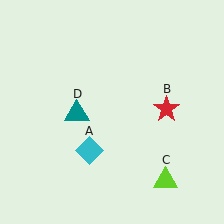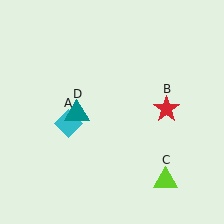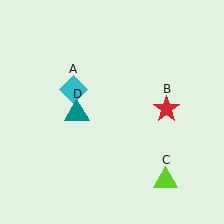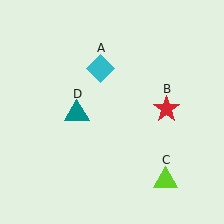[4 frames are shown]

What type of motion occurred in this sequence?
The cyan diamond (object A) rotated clockwise around the center of the scene.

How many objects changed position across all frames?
1 object changed position: cyan diamond (object A).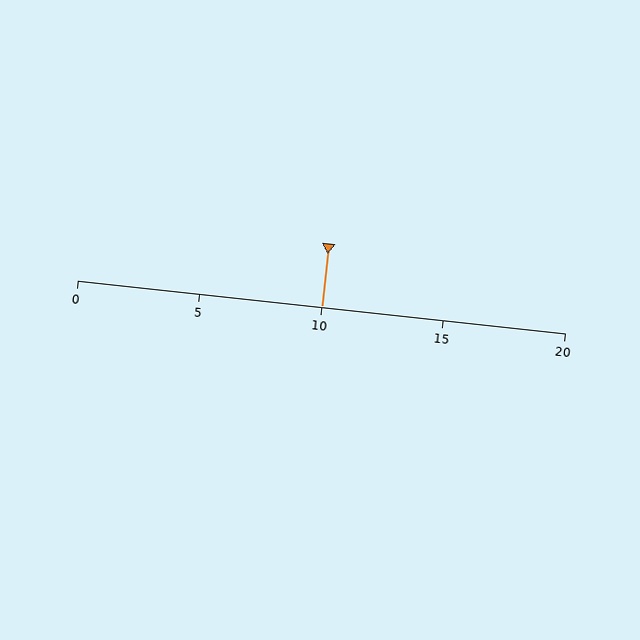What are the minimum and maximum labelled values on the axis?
The axis runs from 0 to 20.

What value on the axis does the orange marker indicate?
The marker indicates approximately 10.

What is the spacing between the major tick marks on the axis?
The major ticks are spaced 5 apart.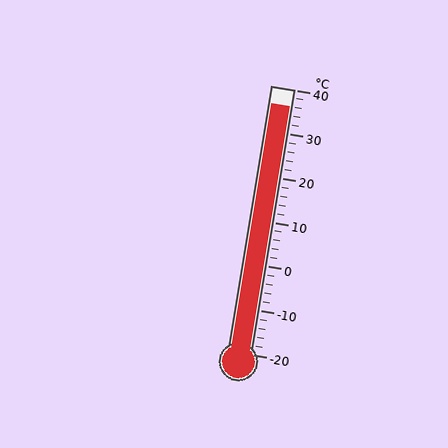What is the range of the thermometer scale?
The thermometer scale ranges from -20°C to 40°C.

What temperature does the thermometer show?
The thermometer shows approximately 36°C.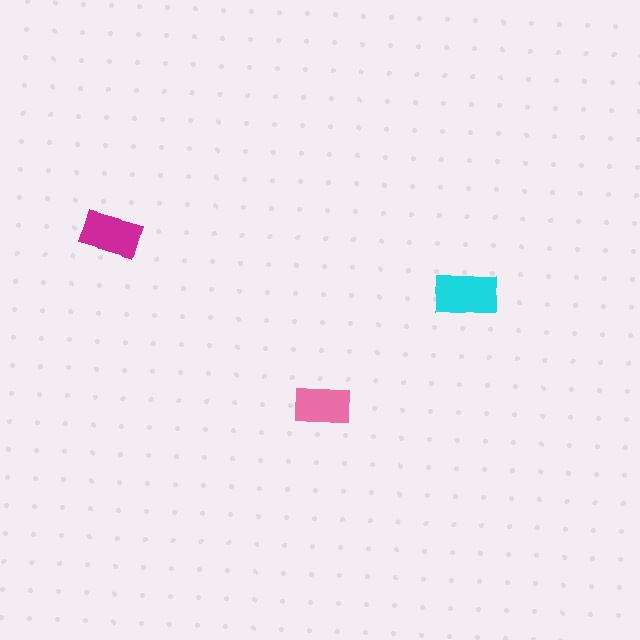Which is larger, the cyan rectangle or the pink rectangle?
The cyan one.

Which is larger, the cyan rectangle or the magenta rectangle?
The cyan one.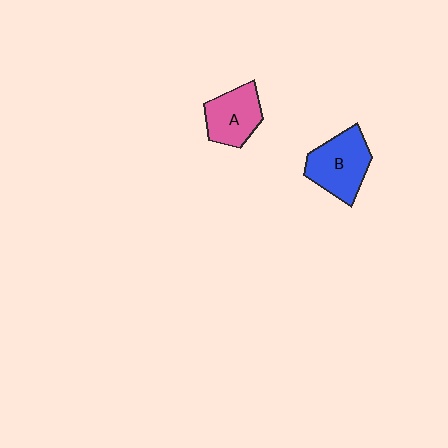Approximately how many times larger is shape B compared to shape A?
Approximately 1.2 times.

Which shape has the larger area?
Shape B (blue).